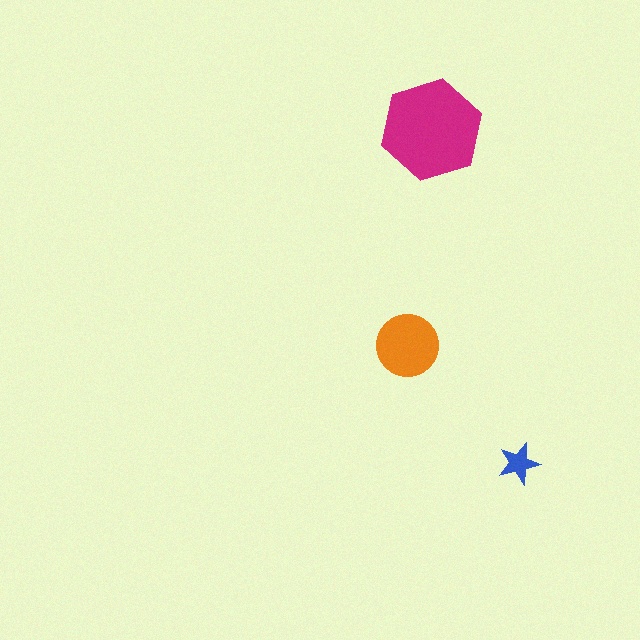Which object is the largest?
The magenta hexagon.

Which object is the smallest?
The blue star.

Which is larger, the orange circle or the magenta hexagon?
The magenta hexagon.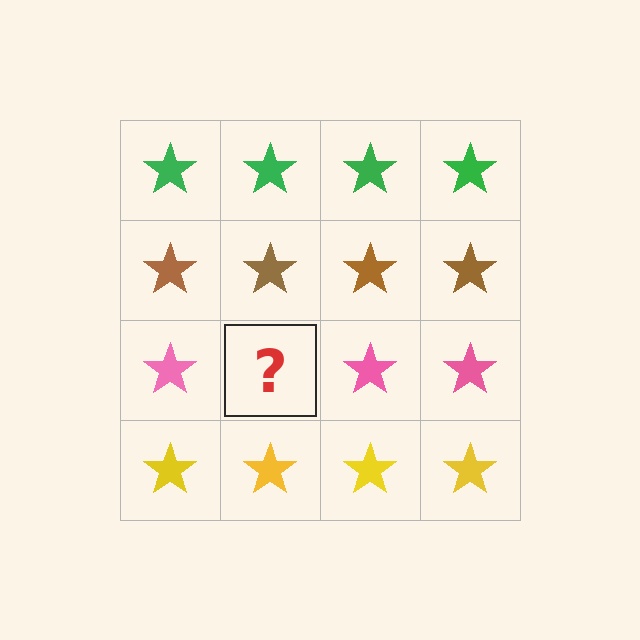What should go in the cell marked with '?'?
The missing cell should contain a pink star.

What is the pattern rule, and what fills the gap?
The rule is that each row has a consistent color. The gap should be filled with a pink star.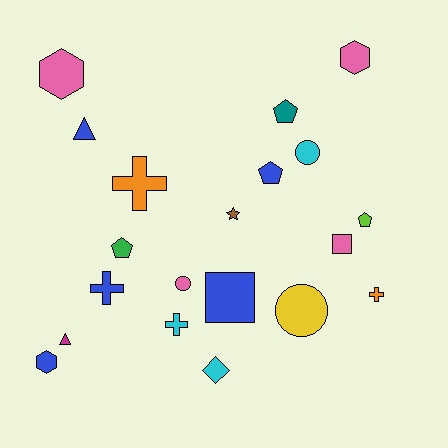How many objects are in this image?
There are 20 objects.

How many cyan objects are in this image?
There are 3 cyan objects.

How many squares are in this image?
There are 2 squares.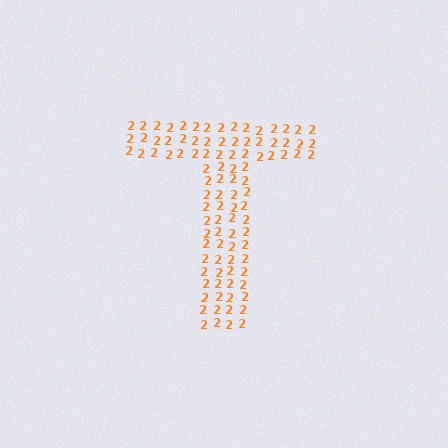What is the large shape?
The large shape is the letter T.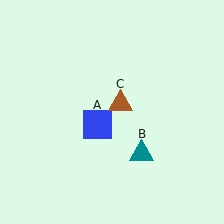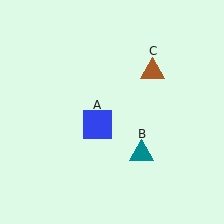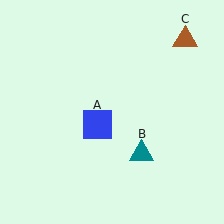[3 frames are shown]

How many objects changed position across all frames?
1 object changed position: brown triangle (object C).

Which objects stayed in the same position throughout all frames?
Blue square (object A) and teal triangle (object B) remained stationary.